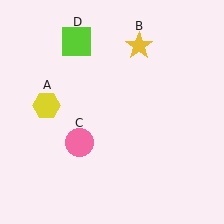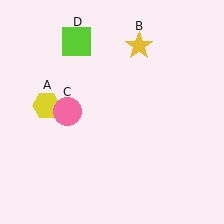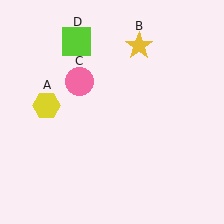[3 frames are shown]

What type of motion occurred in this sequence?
The pink circle (object C) rotated clockwise around the center of the scene.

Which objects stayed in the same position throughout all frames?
Yellow hexagon (object A) and yellow star (object B) and lime square (object D) remained stationary.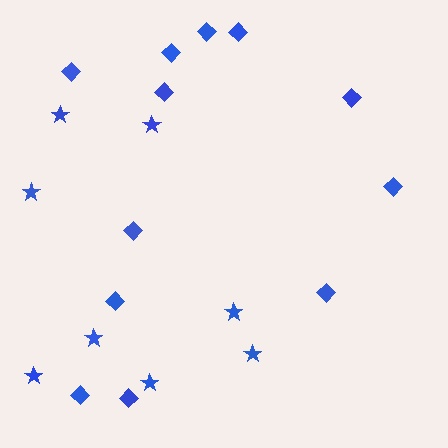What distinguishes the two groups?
There are 2 groups: one group of diamonds (12) and one group of stars (8).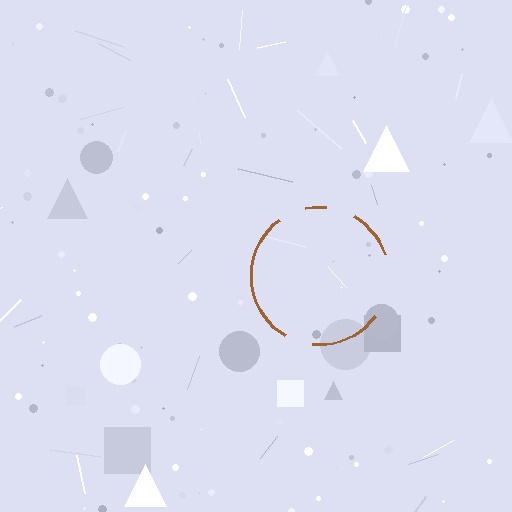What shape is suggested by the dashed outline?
The dashed outline suggests a circle.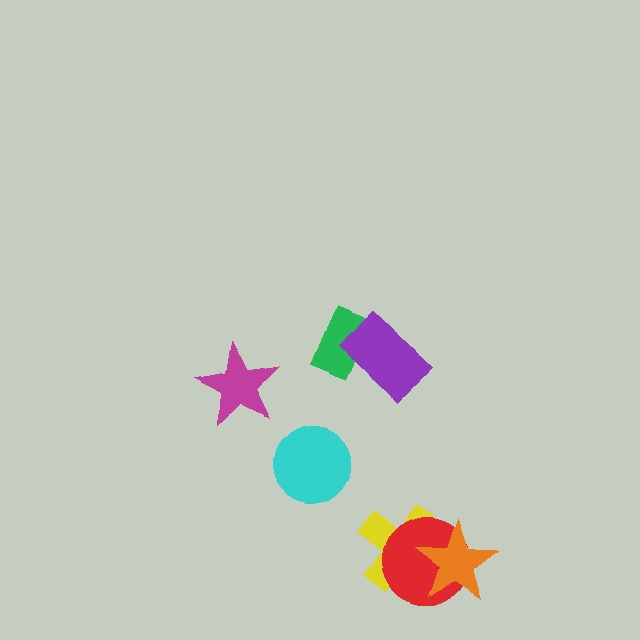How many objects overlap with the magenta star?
0 objects overlap with the magenta star.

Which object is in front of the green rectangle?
The purple rectangle is in front of the green rectangle.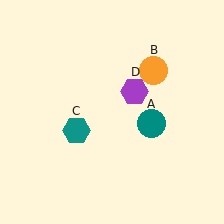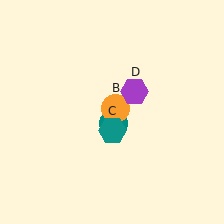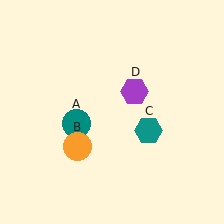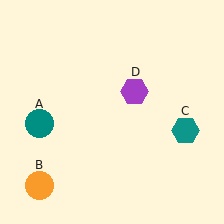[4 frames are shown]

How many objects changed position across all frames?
3 objects changed position: teal circle (object A), orange circle (object B), teal hexagon (object C).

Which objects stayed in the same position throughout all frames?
Purple hexagon (object D) remained stationary.